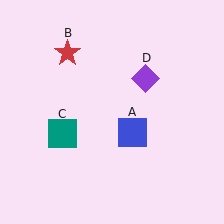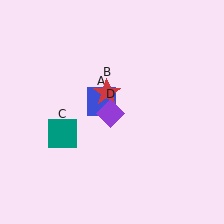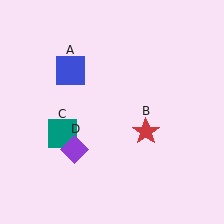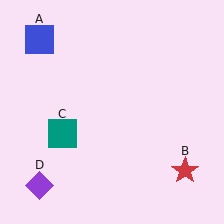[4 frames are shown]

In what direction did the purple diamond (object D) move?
The purple diamond (object D) moved down and to the left.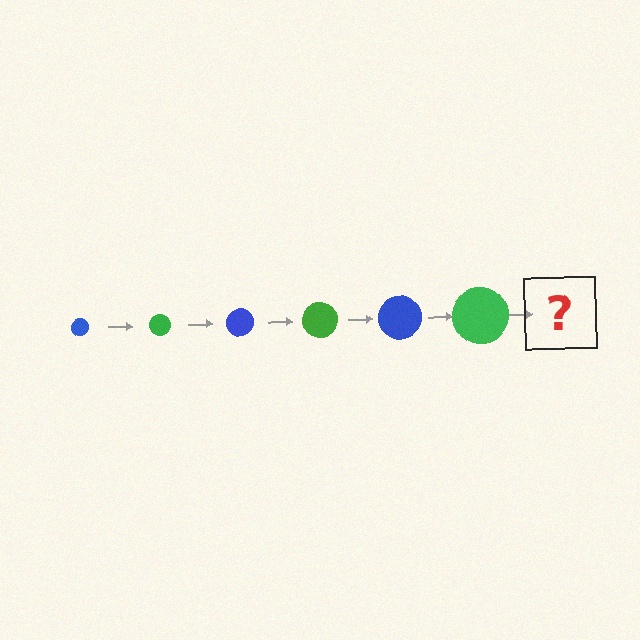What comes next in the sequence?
The next element should be a blue circle, larger than the previous one.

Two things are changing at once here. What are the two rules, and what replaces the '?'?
The two rules are that the circle grows larger each step and the color cycles through blue and green. The '?' should be a blue circle, larger than the previous one.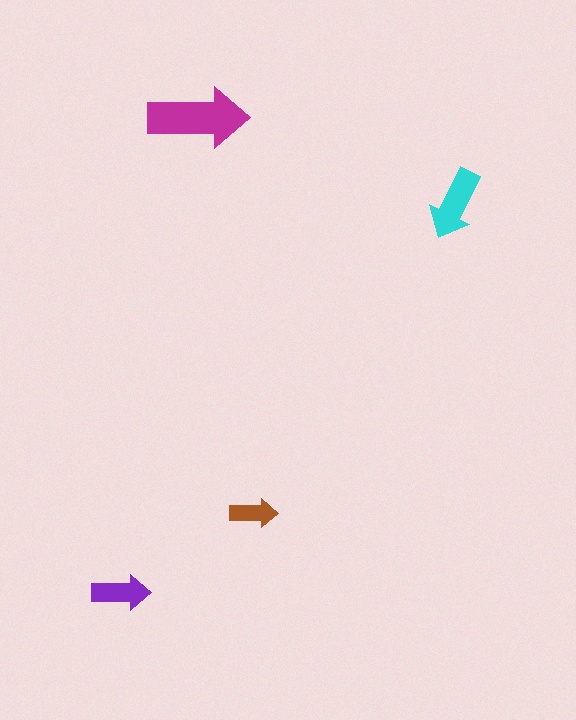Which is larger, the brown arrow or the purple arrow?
The purple one.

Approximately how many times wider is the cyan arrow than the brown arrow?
About 1.5 times wider.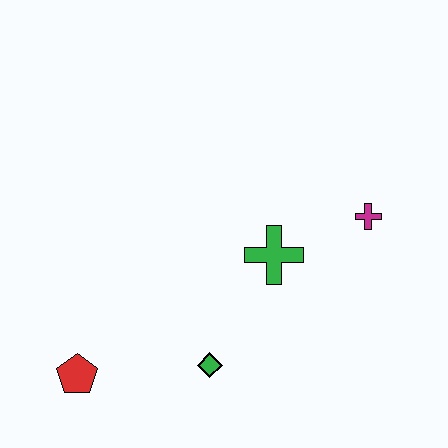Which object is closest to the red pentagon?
The green diamond is closest to the red pentagon.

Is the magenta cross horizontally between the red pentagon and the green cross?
No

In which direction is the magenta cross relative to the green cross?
The magenta cross is to the right of the green cross.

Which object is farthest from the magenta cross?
The red pentagon is farthest from the magenta cross.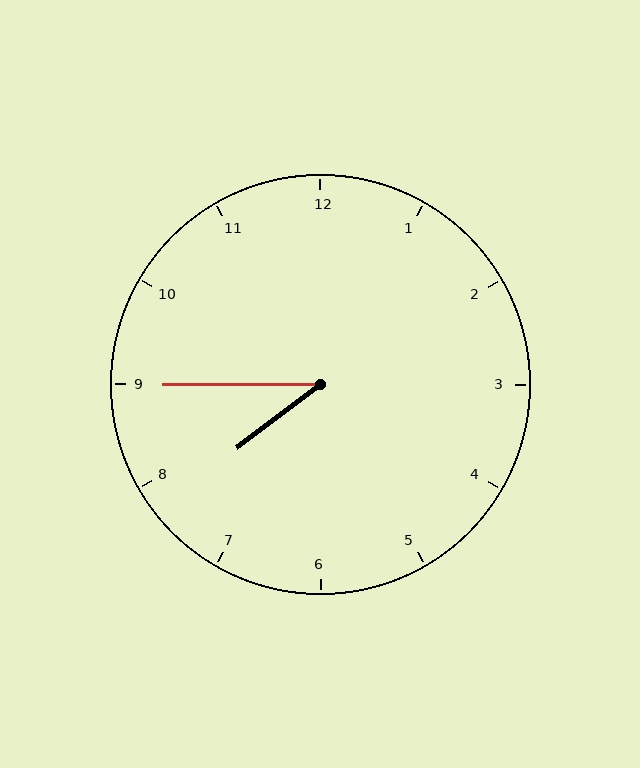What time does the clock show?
7:45.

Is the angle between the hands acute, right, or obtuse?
It is acute.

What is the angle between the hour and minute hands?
Approximately 38 degrees.